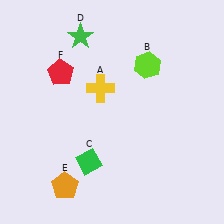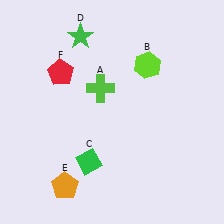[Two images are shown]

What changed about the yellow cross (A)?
In Image 1, A is yellow. In Image 2, it changed to lime.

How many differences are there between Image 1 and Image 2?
There is 1 difference between the two images.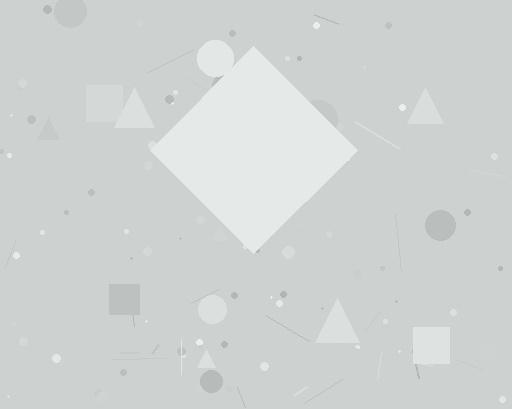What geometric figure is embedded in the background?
A diamond is embedded in the background.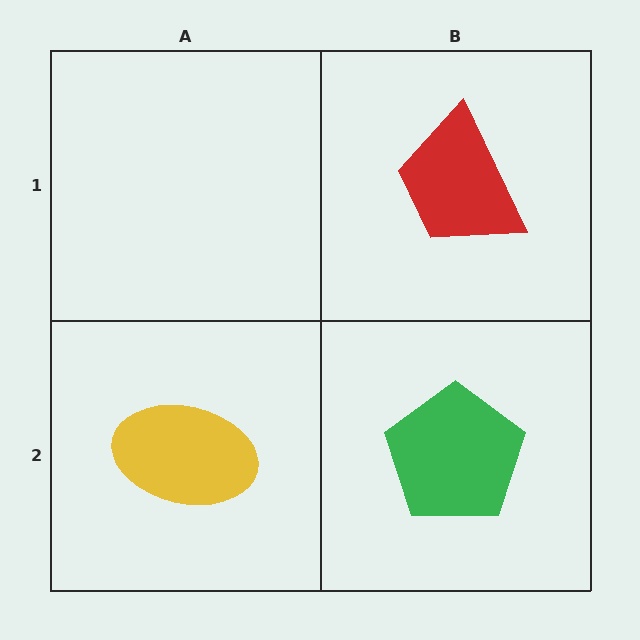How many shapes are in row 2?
2 shapes.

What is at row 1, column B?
A red trapezoid.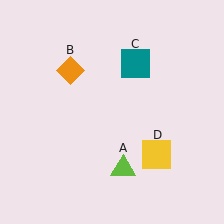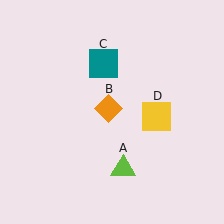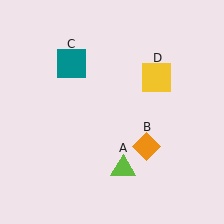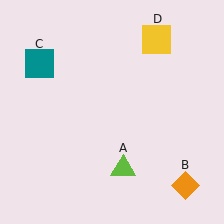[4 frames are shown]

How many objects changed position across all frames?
3 objects changed position: orange diamond (object B), teal square (object C), yellow square (object D).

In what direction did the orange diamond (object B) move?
The orange diamond (object B) moved down and to the right.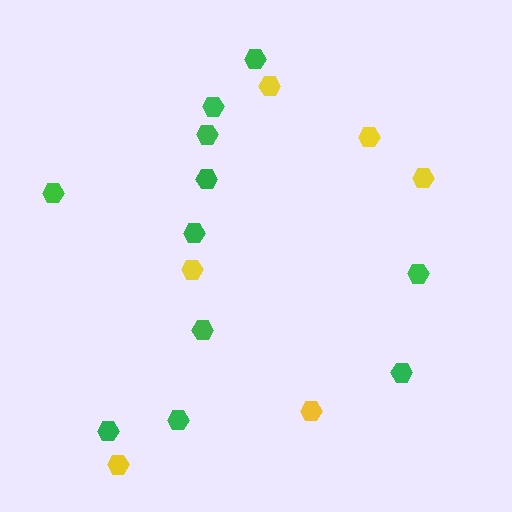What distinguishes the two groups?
There are 2 groups: one group of green hexagons (11) and one group of yellow hexagons (6).